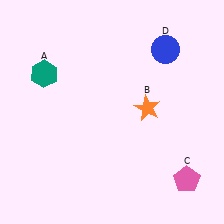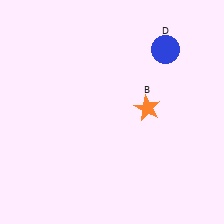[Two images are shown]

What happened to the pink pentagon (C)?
The pink pentagon (C) was removed in Image 2. It was in the bottom-right area of Image 1.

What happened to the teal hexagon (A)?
The teal hexagon (A) was removed in Image 2. It was in the top-left area of Image 1.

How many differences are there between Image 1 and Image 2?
There are 2 differences between the two images.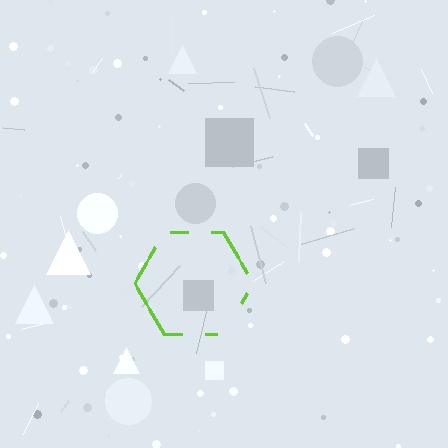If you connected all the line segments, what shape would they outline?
They would outline a hexagon.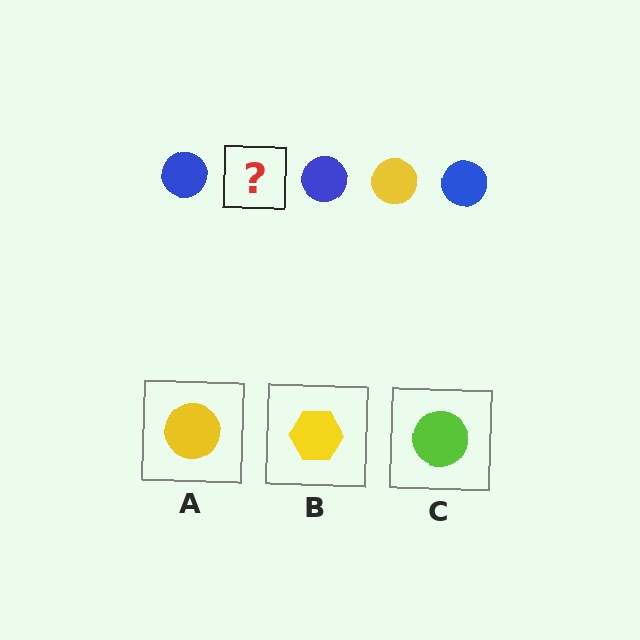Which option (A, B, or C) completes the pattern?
A.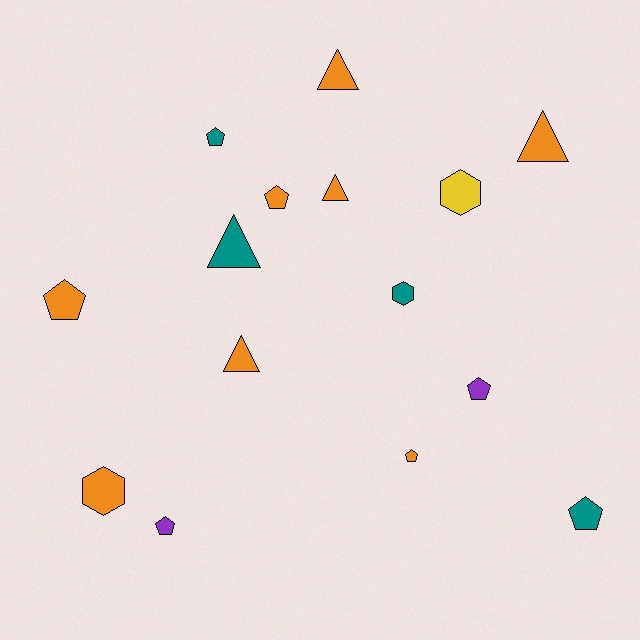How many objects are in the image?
There are 15 objects.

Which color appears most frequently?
Orange, with 8 objects.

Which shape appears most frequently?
Pentagon, with 7 objects.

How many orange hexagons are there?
There is 1 orange hexagon.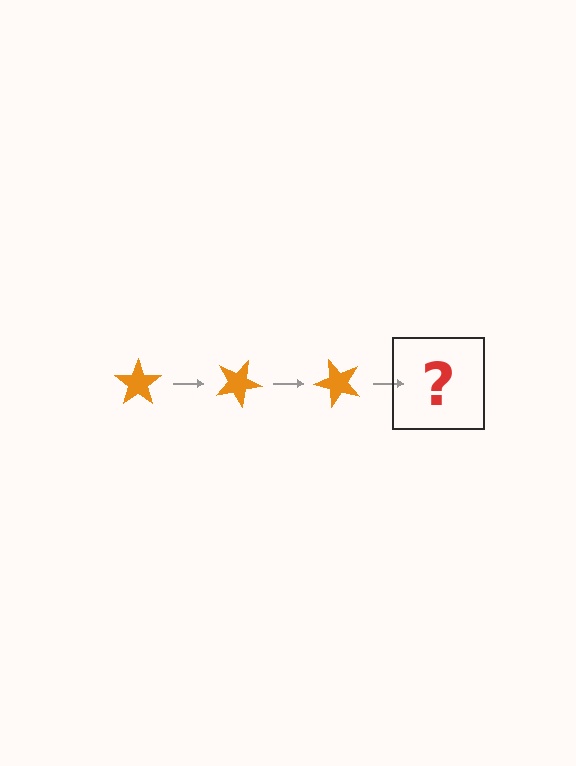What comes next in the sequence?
The next element should be an orange star rotated 75 degrees.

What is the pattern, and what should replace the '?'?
The pattern is that the star rotates 25 degrees each step. The '?' should be an orange star rotated 75 degrees.